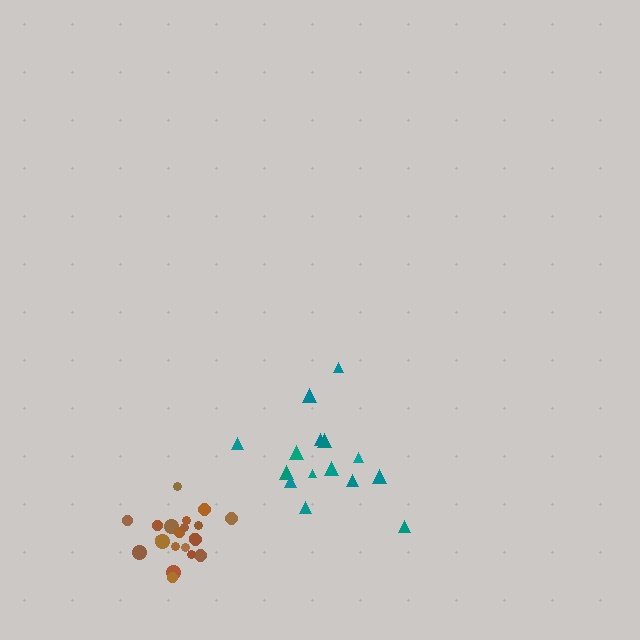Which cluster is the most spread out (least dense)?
Teal.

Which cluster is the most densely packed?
Brown.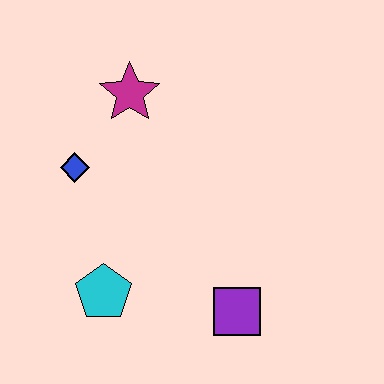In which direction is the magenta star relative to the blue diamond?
The magenta star is above the blue diamond.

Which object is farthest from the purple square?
The magenta star is farthest from the purple square.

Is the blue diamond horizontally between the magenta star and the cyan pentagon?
No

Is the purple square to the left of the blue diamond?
No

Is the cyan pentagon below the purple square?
No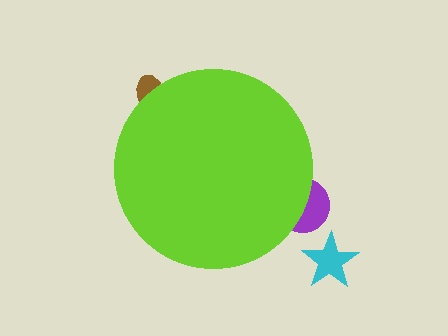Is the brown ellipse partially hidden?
Yes, the brown ellipse is partially hidden behind the lime circle.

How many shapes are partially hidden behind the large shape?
2 shapes are partially hidden.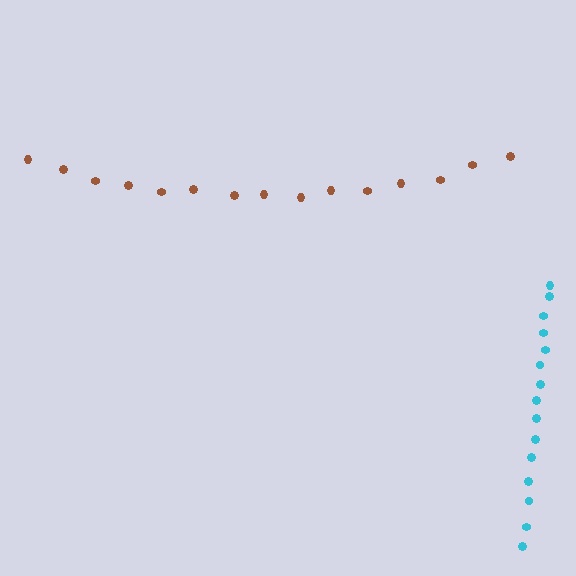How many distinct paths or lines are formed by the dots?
There are 2 distinct paths.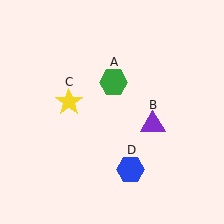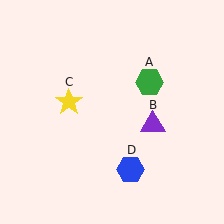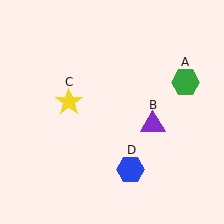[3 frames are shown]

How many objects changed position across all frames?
1 object changed position: green hexagon (object A).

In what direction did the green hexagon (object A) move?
The green hexagon (object A) moved right.